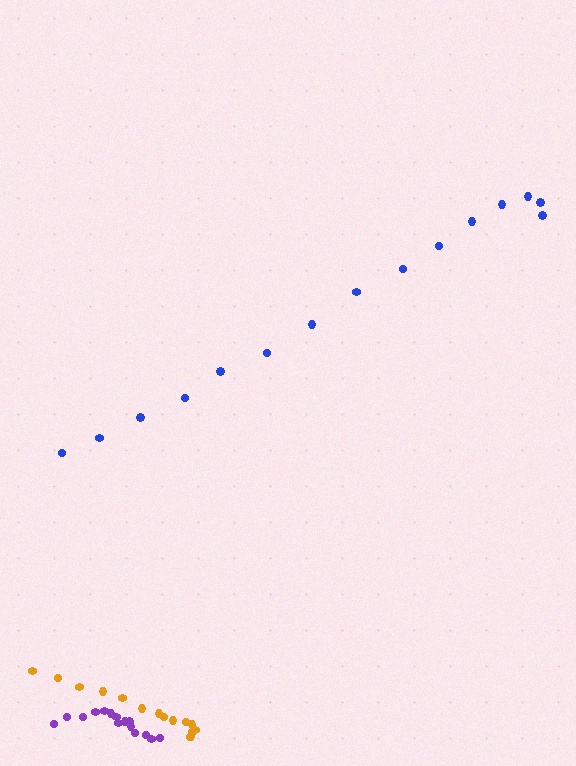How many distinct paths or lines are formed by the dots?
There are 3 distinct paths.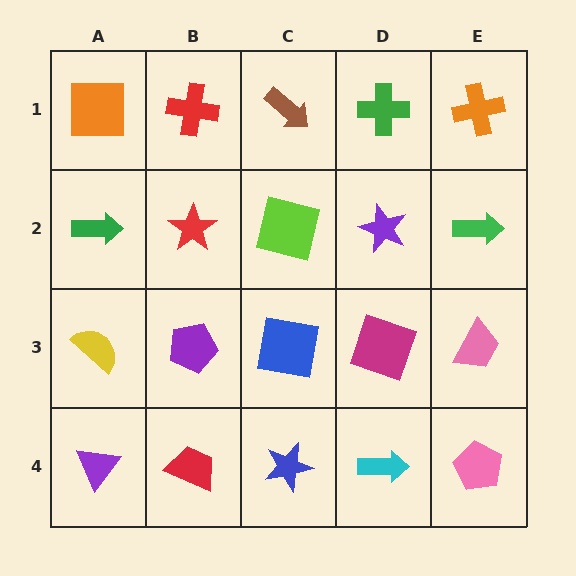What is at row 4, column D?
A cyan arrow.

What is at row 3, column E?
A pink trapezoid.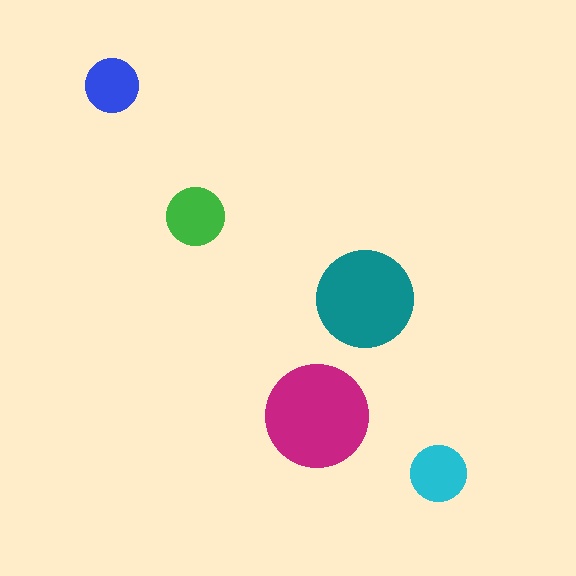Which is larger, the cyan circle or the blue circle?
The cyan one.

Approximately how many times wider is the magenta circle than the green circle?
About 2 times wider.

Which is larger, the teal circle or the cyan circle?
The teal one.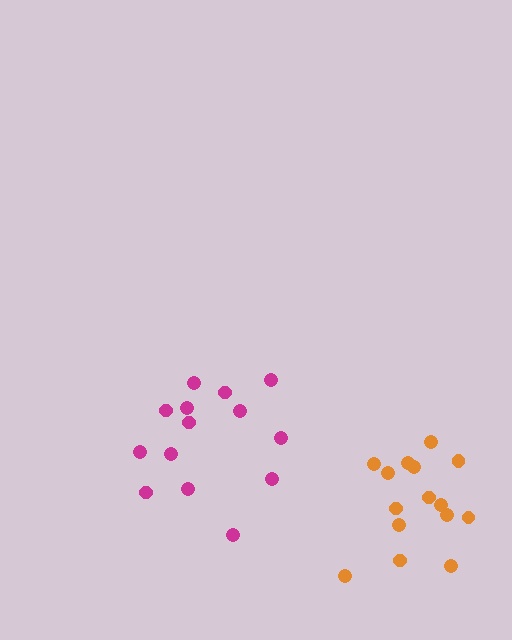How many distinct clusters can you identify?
There are 2 distinct clusters.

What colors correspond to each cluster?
The clusters are colored: magenta, orange.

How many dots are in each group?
Group 1: 14 dots, Group 2: 15 dots (29 total).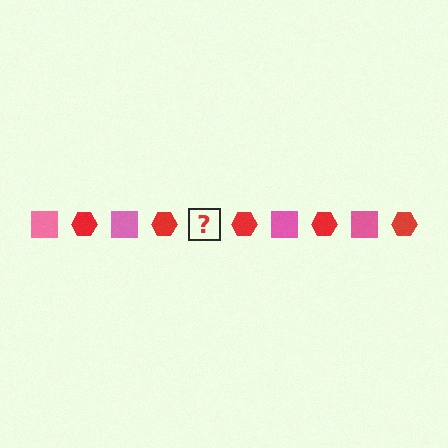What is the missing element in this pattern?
The missing element is a pink square.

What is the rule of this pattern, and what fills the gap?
The rule is that the pattern alternates between pink square and red hexagon. The gap should be filled with a pink square.